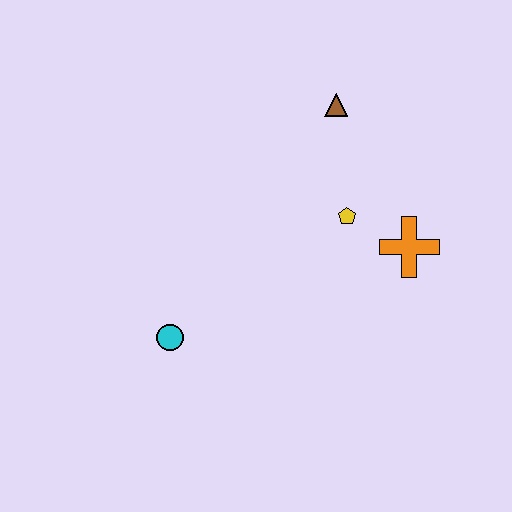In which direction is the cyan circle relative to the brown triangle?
The cyan circle is below the brown triangle.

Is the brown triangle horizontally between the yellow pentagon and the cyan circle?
Yes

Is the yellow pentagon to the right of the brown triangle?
Yes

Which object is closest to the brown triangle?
The yellow pentagon is closest to the brown triangle.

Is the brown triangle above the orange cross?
Yes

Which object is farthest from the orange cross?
The cyan circle is farthest from the orange cross.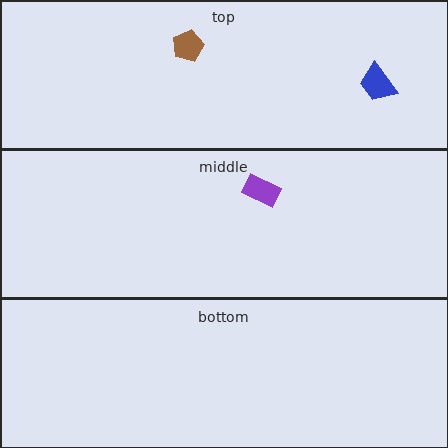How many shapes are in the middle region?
1.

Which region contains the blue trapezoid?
The top region.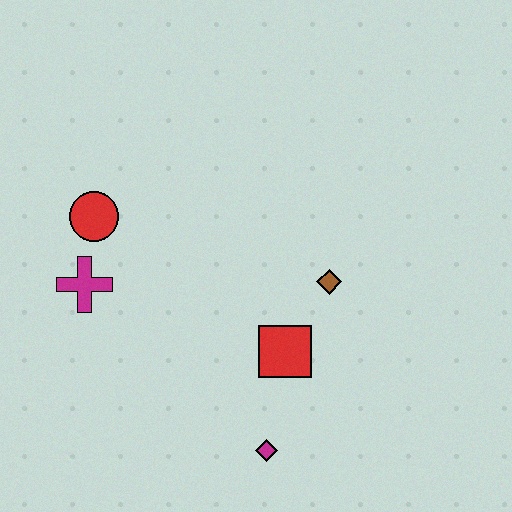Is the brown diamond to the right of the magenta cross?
Yes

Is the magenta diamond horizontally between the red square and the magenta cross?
Yes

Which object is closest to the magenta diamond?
The red square is closest to the magenta diamond.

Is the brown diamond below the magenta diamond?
No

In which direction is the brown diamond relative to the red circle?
The brown diamond is to the right of the red circle.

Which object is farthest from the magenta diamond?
The red circle is farthest from the magenta diamond.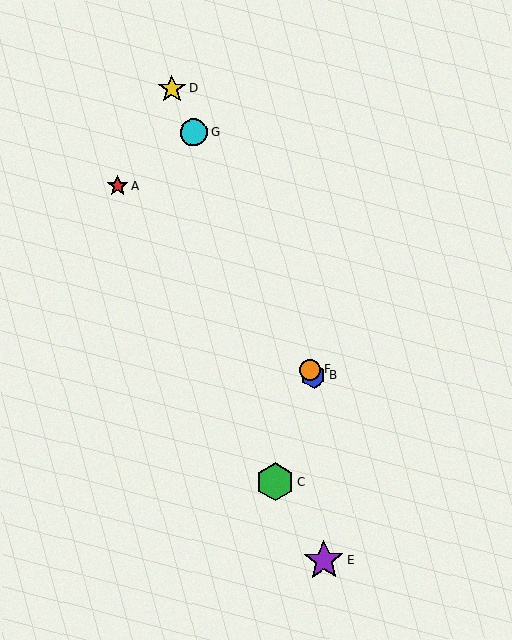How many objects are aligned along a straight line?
4 objects (B, D, F, G) are aligned along a straight line.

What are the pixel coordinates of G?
Object G is at (194, 133).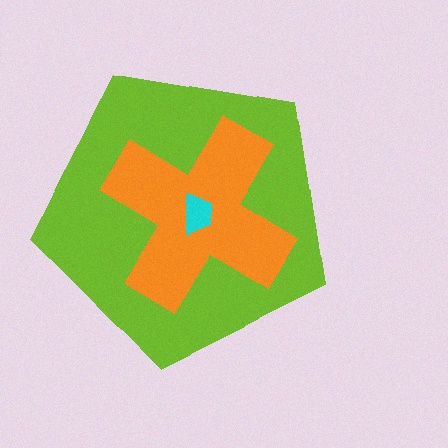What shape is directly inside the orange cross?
The cyan trapezoid.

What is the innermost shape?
The cyan trapezoid.